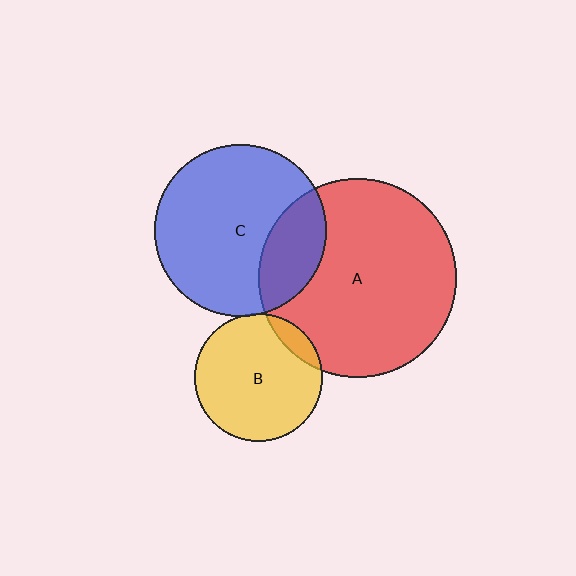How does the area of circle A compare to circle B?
Approximately 2.4 times.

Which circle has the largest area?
Circle A (red).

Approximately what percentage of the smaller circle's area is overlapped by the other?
Approximately 5%.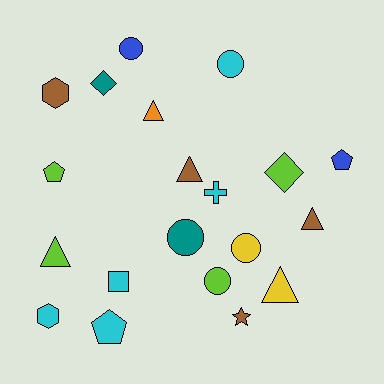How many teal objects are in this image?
There are 2 teal objects.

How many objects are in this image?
There are 20 objects.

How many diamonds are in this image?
There are 2 diamonds.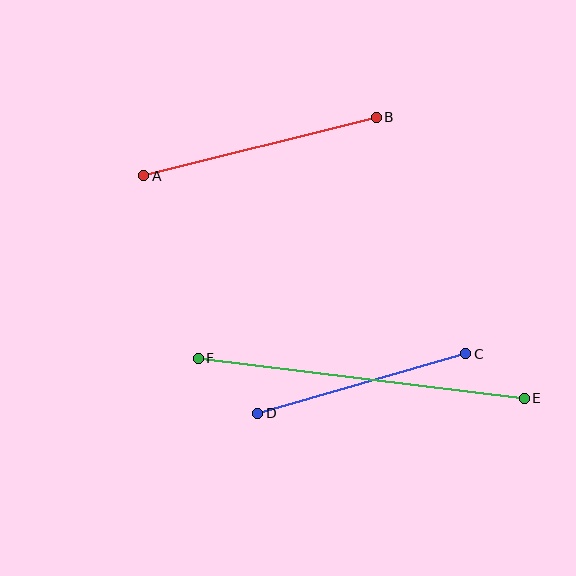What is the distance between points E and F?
The distance is approximately 329 pixels.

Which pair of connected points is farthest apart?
Points E and F are farthest apart.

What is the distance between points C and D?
The distance is approximately 216 pixels.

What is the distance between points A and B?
The distance is approximately 239 pixels.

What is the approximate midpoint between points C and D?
The midpoint is at approximately (362, 384) pixels.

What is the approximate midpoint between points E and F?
The midpoint is at approximately (361, 378) pixels.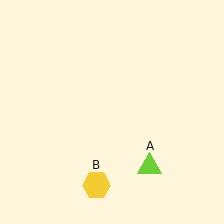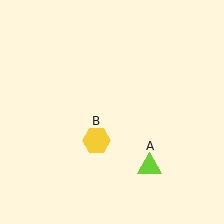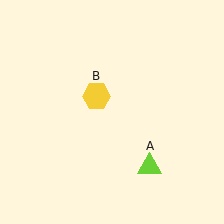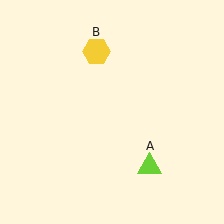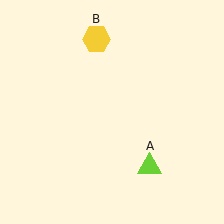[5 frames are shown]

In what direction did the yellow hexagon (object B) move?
The yellow hexagon (object B) moved up.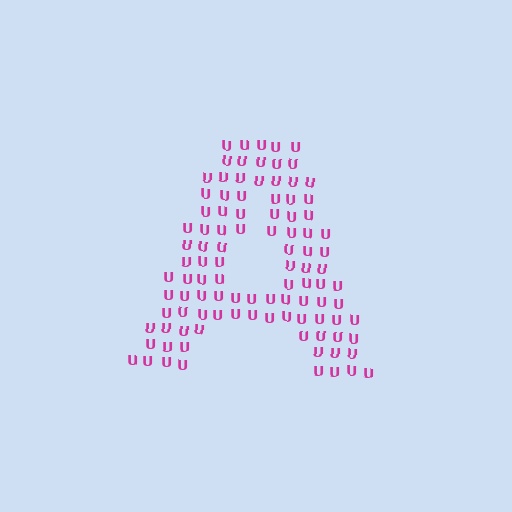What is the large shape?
The large shape is the letter A.